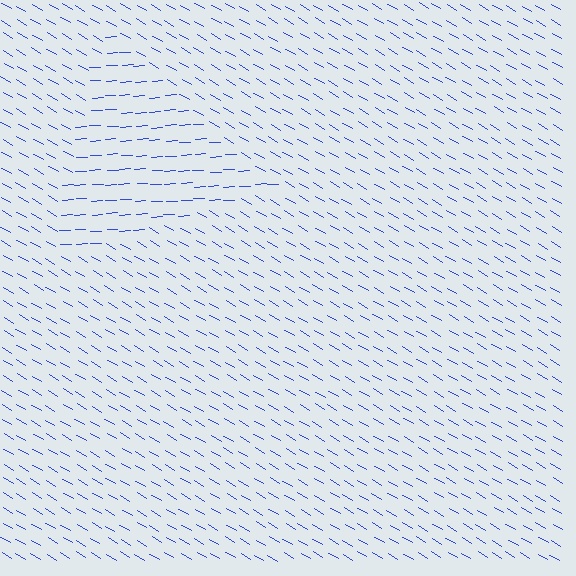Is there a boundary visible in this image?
Yes, there is a texture boundary formed by a change in line orientation.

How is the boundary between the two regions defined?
The boundary is defined purely by a change in line orientation (approximately 33 degrees difference). All lines are the same color and thickness.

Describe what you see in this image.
The image is filled with small blue line segments. A triangle region in the image has lines oriented differently from the surrounding lines, creating a visible texture boundary.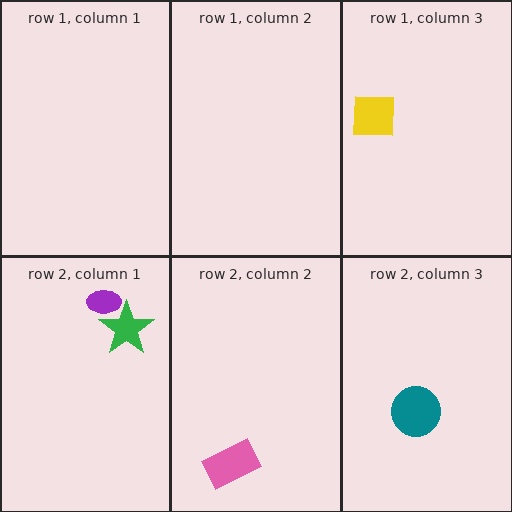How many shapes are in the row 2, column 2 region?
1.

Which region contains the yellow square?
The row 1, column 3 region.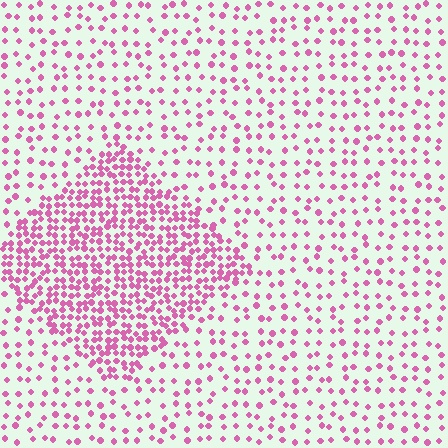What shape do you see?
I see a diamond.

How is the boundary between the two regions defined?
The boundary is defined by a change in element density (approximately 2.6x ratio). All elements are the same color, size, and shape.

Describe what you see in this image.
The image contains small pink elements arranged at two different densities. A diamond-shaped region is visible where the elements are more densely packed than the surrounding area.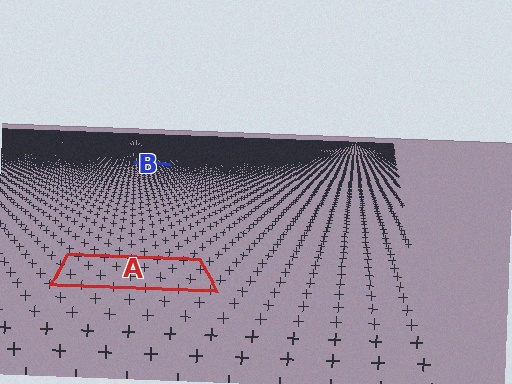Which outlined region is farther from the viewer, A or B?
Region B is farther from the viewer — the texture elements inside it appear smaller and more densely packed.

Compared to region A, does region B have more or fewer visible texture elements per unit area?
Region B has more texture elements per unit area — they are packed more densely because it is farther away.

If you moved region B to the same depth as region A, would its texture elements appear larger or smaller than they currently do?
They would appear larger. At a closer depth, the same texture elements are projected at a bigger on-screen size.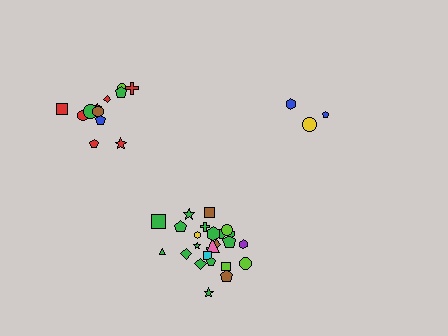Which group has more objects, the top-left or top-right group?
The top-left group.